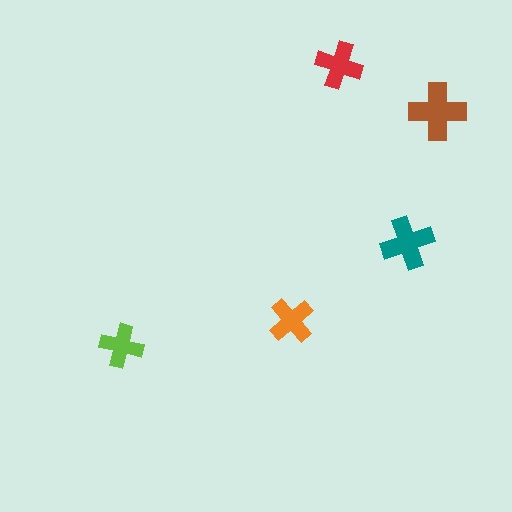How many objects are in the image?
There are 5 objects in the image.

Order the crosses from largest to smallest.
the brown one, the teal one, the red one, the orange one, the lime one.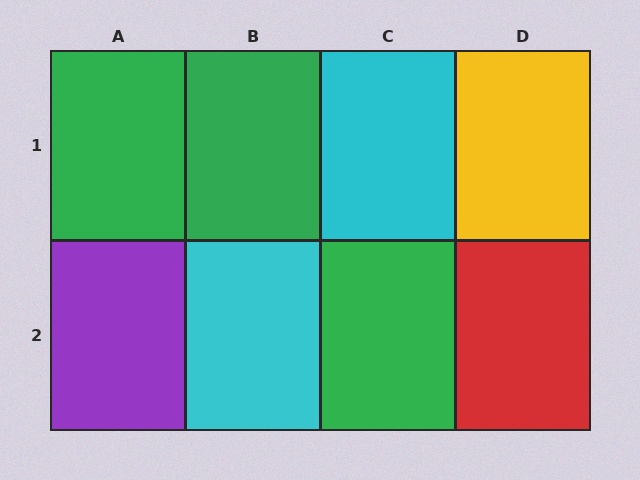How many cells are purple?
1 cell is purple.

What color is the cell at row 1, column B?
Green.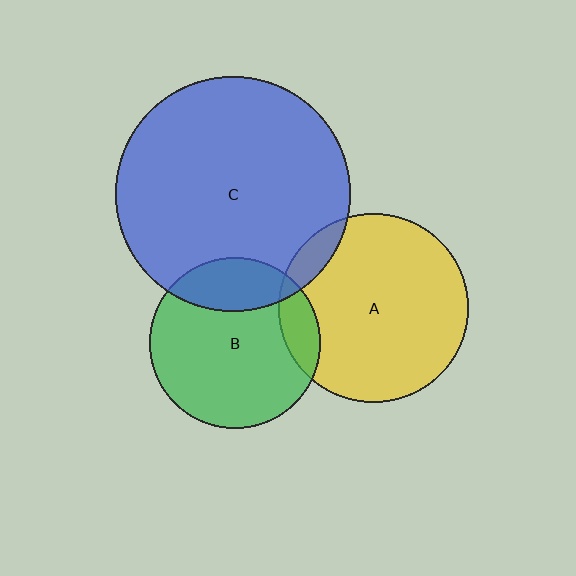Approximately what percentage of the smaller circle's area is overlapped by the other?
Approximately 20%.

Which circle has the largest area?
Circle C (blue).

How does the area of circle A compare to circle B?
Approximately 1.2 times.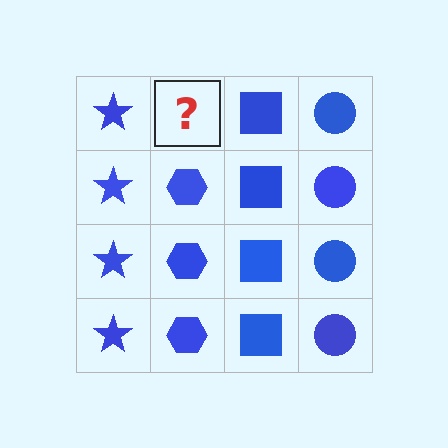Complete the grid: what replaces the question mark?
The question mark should be replaced with a blue hexagon.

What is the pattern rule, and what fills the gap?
The rule is that each column has a consistent shape. The gap should be filled with a blue hexagon.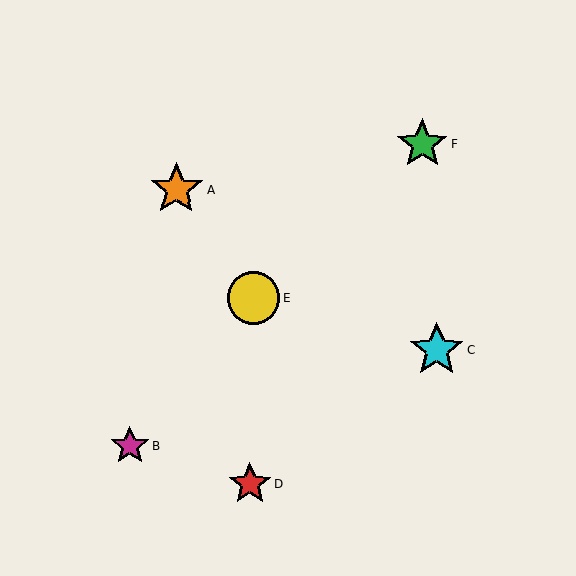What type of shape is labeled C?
Shape C is a cyan star.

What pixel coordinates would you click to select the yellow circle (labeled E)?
Click at (254, 298) to select the yellow circle E.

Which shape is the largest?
The cyan star (labeled C) is the largest.